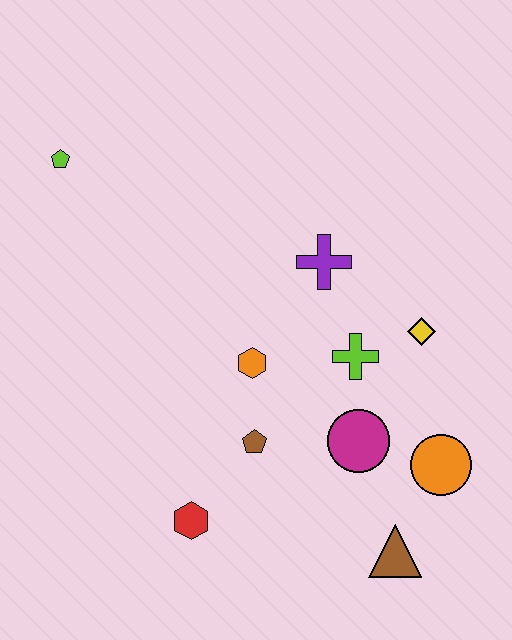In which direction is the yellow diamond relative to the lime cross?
The yellow diamond is to the right of the lime cross.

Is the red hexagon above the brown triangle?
Yes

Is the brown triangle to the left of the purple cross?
No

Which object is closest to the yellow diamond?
The lime cross is closest to the yellow diamond.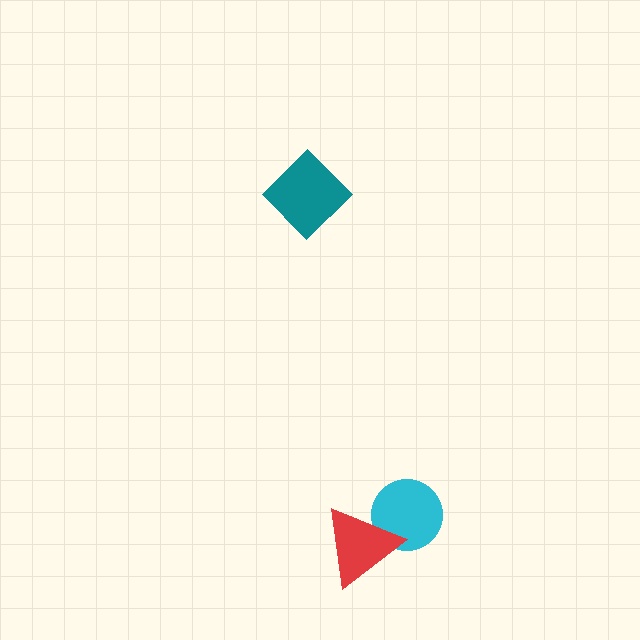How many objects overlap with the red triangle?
1 object overlaps with the red triangle.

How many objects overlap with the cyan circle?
1 object overlaps with the cyan circle.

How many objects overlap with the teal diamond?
0 objects overlap with the teal diamond.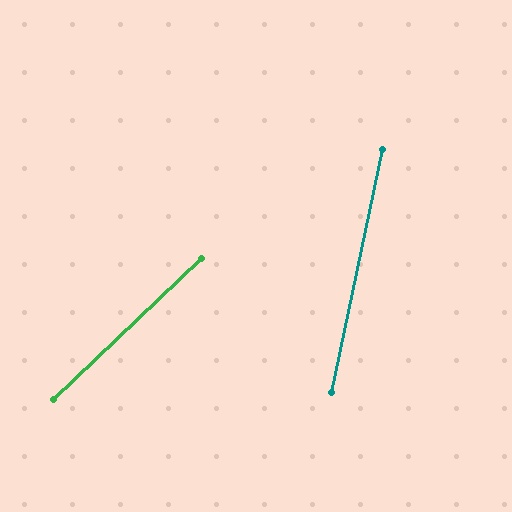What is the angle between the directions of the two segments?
Approximately 34 degrees.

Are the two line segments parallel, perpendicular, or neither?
Neither parallel nor perpendicular — they differ by about 34°.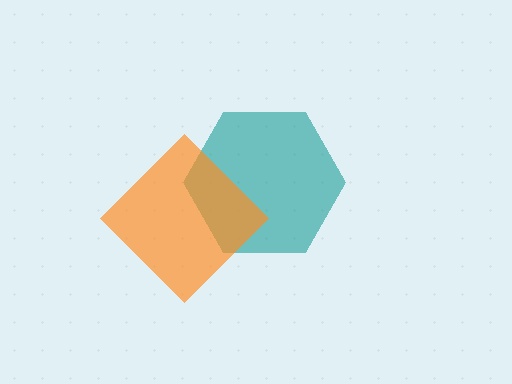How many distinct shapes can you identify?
There are 2 distinct shapes: a teal hexagon, an orange diamond.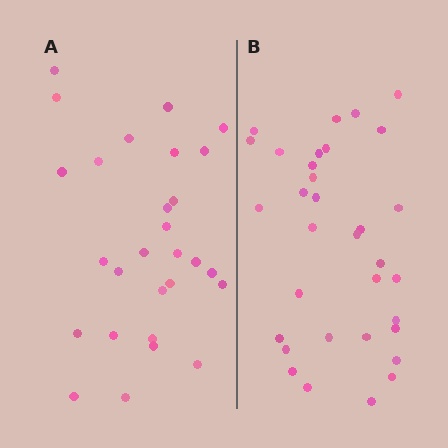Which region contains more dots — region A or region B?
Region B (the right region) has more dots.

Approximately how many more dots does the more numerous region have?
Region B has about 5 more dots than region A.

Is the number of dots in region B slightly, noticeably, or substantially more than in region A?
Region B has only slightly more — the two regions are fairly close. The ratio is roughly 1.2 to 1.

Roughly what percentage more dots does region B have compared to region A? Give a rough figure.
About 20% more.